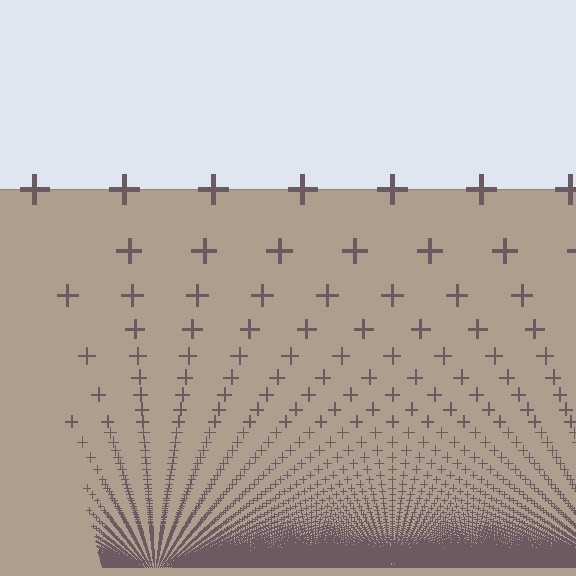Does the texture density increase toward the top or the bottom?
Density increases toward the bottom.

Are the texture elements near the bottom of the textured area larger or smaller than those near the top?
Smaller. The gradient is inverted — elements near the bottom are smaller and denser.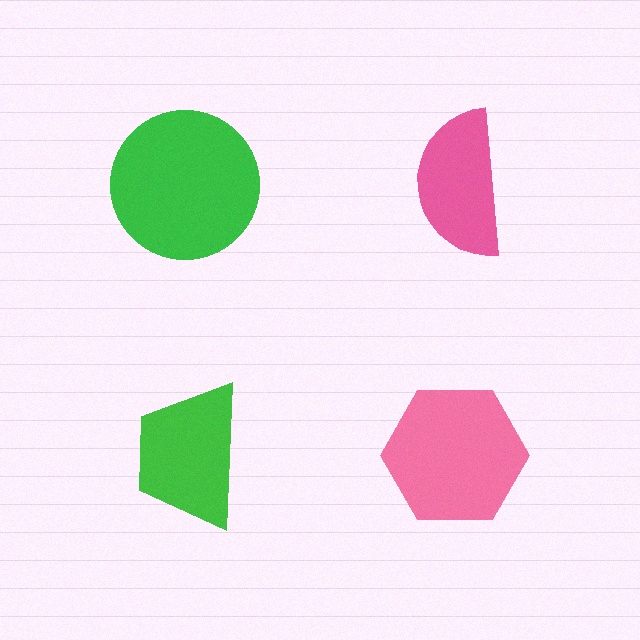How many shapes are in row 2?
2 shapes.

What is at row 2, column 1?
A green trapezoid.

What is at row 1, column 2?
A pink semicircle.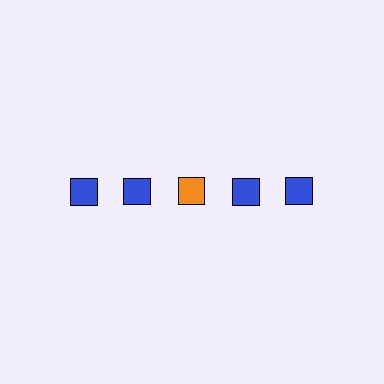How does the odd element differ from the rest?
It has a different color: orange instead of blue.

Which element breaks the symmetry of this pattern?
The orange square in the top row, center column breaks the symmetry. All other shapes are blue squares.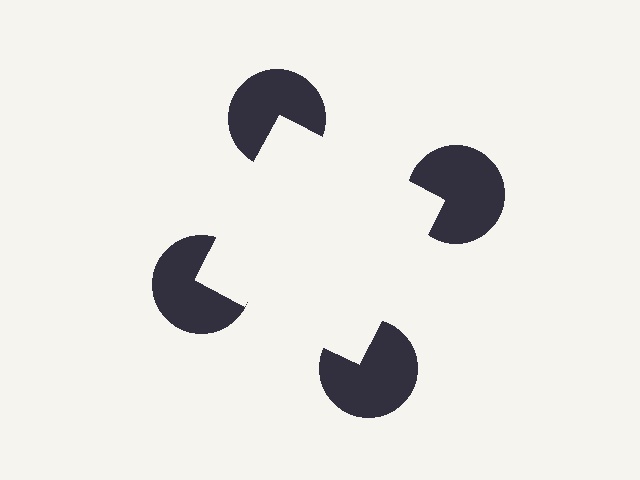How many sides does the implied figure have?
4 sides.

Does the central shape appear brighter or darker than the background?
It typically appears slightly brighter than the background, even though no actual brightness change is drawn.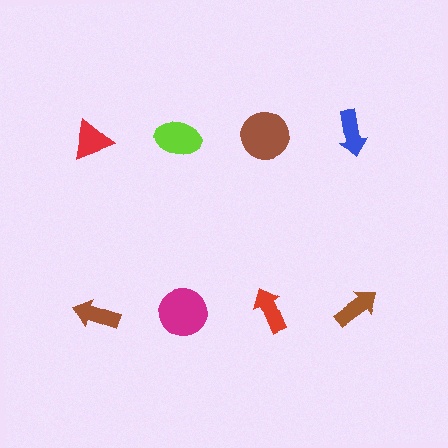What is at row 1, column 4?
A blue arrow.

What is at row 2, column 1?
A brown arrow.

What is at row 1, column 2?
A lime ellipse.